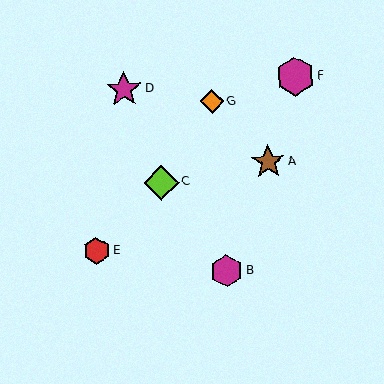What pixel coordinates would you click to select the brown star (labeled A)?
Click at (268, 162) to select the brown star A.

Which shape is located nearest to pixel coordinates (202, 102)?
The orange diamond (labeled G) at (212, 101) is nearest to that location.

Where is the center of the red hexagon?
The center of the red hexagon is at (97, 251).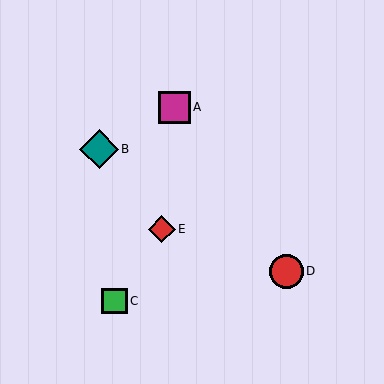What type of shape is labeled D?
Shape D is a red circle.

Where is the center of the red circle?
The center of the red circle is at (286, 271).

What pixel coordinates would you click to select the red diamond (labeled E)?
Click at (162, 229) to select the red diamond E.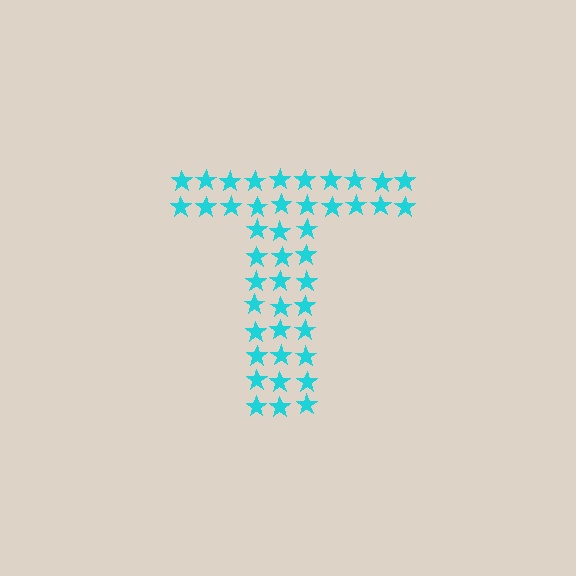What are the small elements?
The small elements are stars.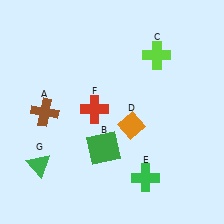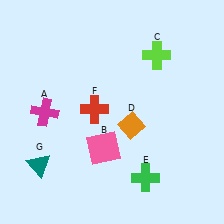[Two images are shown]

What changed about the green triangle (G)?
In Image 1, G is green. In Image 2, it changed to teal.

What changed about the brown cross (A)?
In Image 1, A is brown. In Image 2, it changed to magenta.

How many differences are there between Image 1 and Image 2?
There are 3 differences between the two images.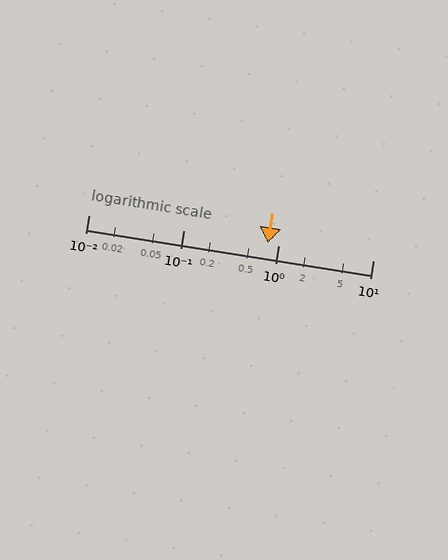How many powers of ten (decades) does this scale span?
The scale spans 3 decades, from 0.01 to 10.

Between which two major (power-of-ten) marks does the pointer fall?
The pointer is between 0.1 and 1.